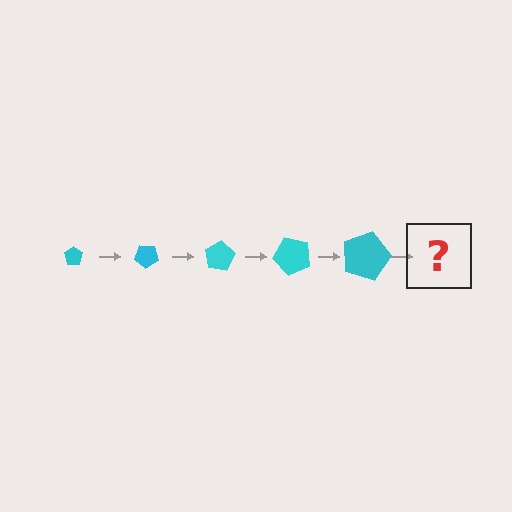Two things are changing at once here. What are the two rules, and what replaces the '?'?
The two rules are that the pentagon grows larger each step and it rotates 40 degrees each step. The '?' should be a pentagon, larger than the previous one and rotated 200 degrees from the start.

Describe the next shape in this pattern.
It should be a pentagon, larger than the previous one and rotated 200 degrees from the start.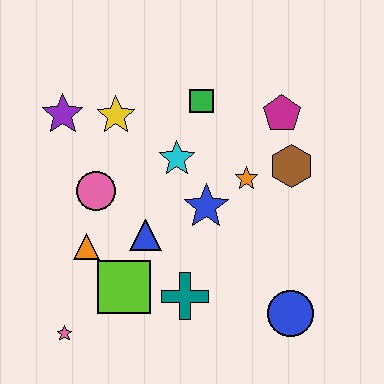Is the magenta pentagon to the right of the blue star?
Yes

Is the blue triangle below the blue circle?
No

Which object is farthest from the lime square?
The magenta pentagon is farthest from the lime square.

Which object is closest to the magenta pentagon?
The brown hexagon is closest to the magenta pentagon.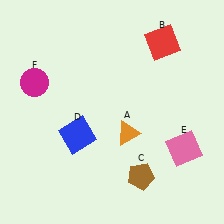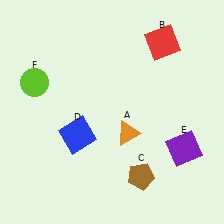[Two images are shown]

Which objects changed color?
E changed from pink to purple. F changed from magenta to lime.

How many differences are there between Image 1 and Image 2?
There are 2 differences between the two images.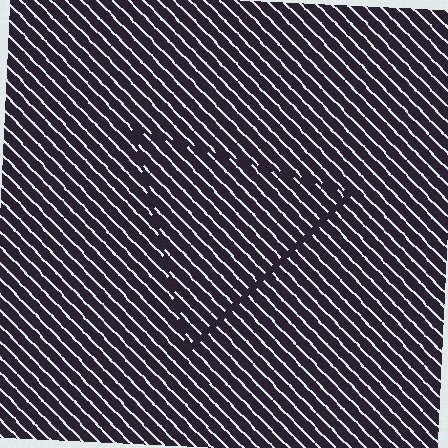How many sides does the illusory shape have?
3 sides — the line-ends trace a triangle.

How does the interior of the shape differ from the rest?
The interior of the shape contains the same grating, shifted by half a period — the contour is defined by the phase discontinuity where line-ends from the inner and outer gratings abut.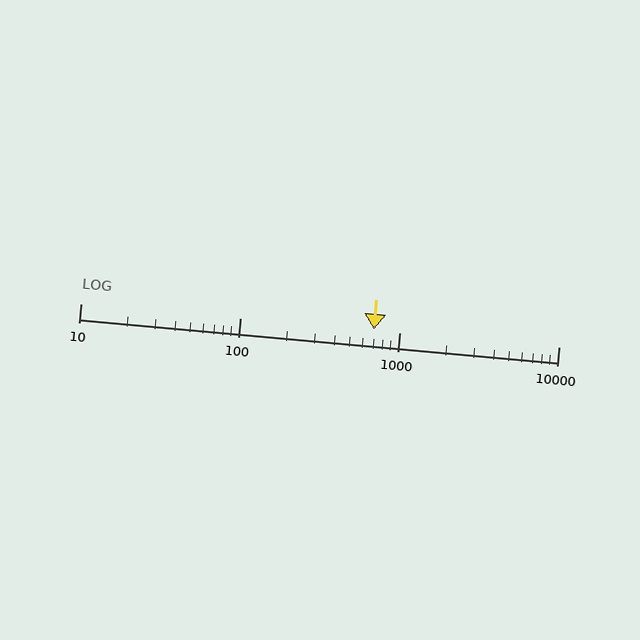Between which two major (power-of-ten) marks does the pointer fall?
The pointer is between 100 and 1000.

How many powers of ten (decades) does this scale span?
The scale spans 3 decades, from 10 to 10000.